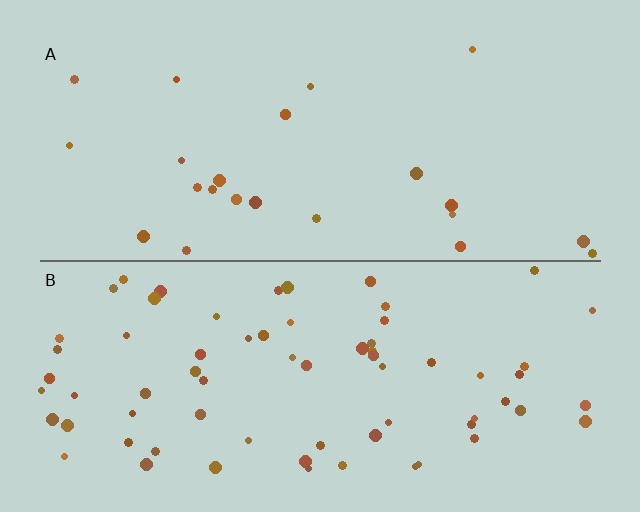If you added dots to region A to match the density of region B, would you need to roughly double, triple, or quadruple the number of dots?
Approximately triple.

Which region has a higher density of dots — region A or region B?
B (the bottom).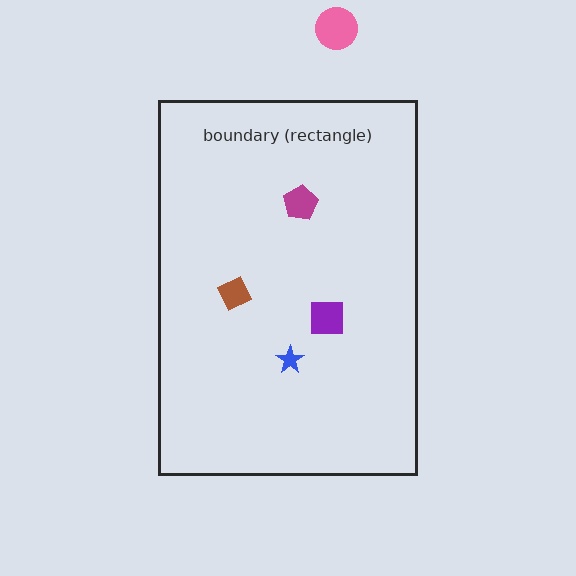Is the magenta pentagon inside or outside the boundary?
Inside.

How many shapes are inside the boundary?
4 inside, 1 outside.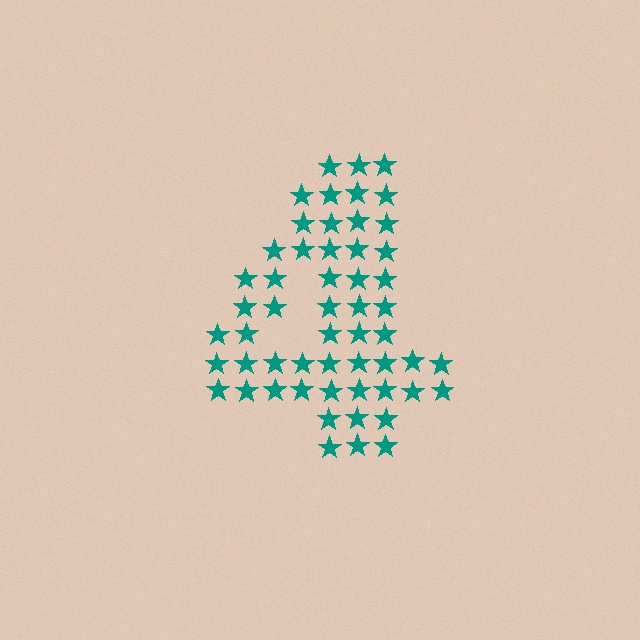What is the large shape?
The large shape is the digit 4.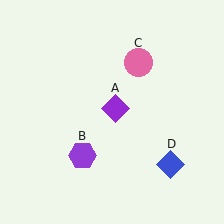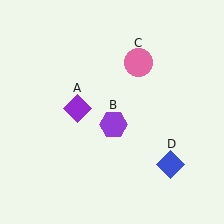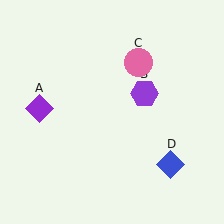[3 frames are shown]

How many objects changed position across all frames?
2 objects changed position: purple diamond (object A), purple hexagon (object B).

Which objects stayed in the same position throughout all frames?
Pink circle (object C) and blue diamond (object D) remained stationary.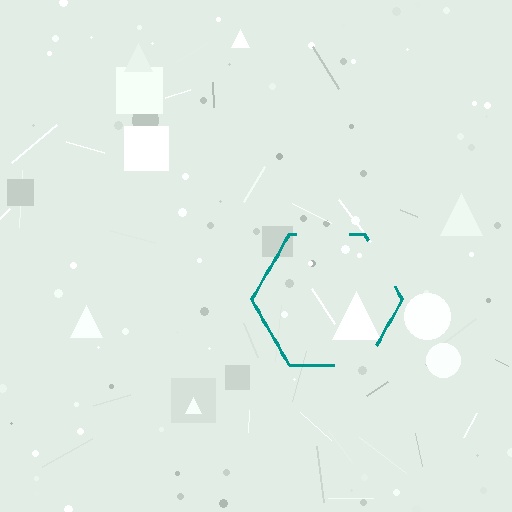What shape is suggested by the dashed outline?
The dashed outline suggests a hexagon.